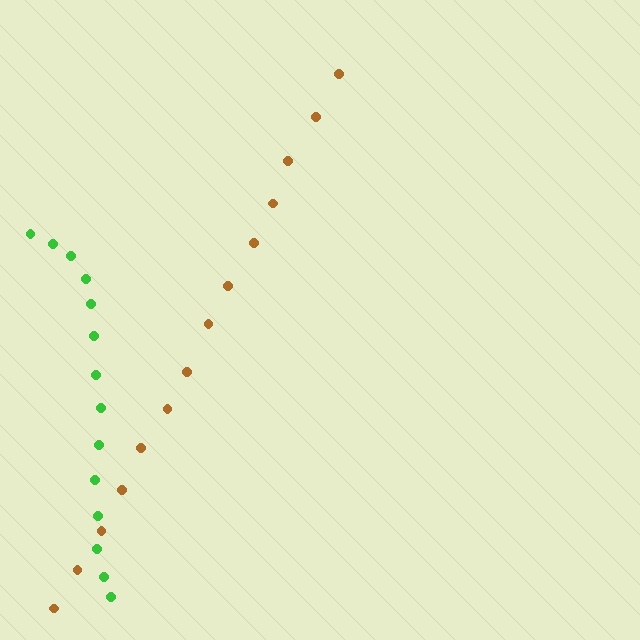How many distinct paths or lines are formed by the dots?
There are 2 distinct paths.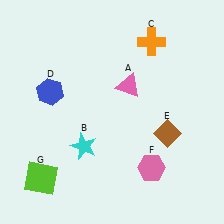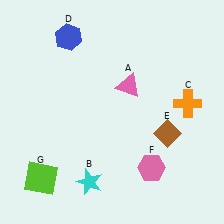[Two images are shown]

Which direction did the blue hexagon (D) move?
The blue hexagon (D) moved up.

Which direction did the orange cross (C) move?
The orange cross (C) moved down.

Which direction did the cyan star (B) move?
The cyan star (B) moved down.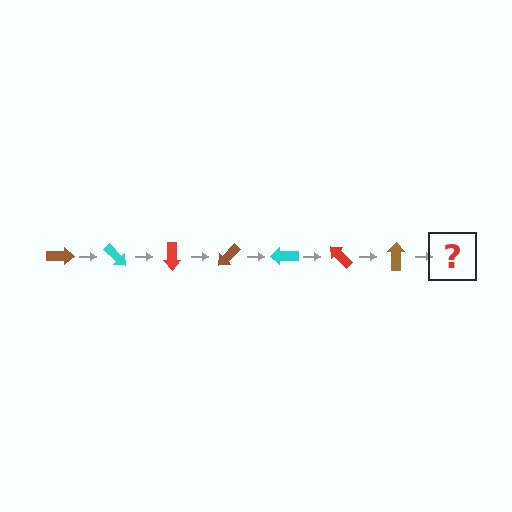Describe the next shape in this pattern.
It should be a cyan arrow, rotated 315 degrees from the start.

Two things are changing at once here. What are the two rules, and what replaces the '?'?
The two rules are that it rotates 45 degrees each step and the color cycles through brown, cyan, and red. The '?' should be a cyan arrow, rotated 315 degrees from the start.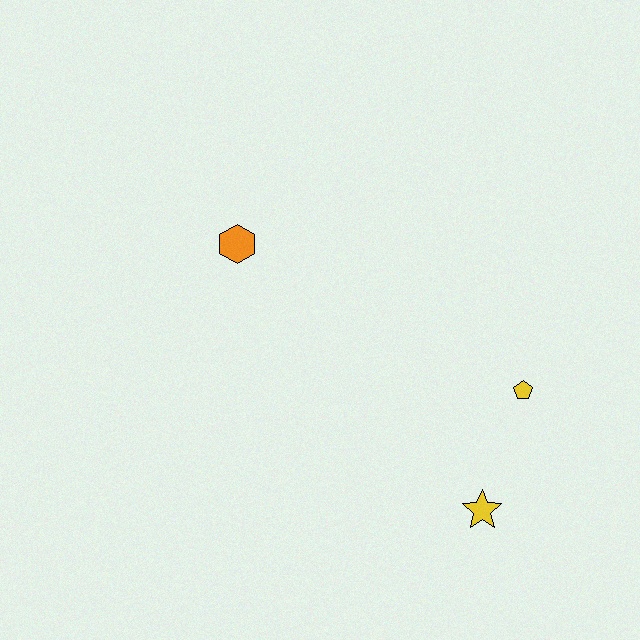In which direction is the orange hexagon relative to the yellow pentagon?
The orange hexagon is to the left of the yellow pentagon.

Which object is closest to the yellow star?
The yellow pentagon is closest to the yellow star.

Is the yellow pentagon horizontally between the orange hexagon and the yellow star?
No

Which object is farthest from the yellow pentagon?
The orange hexagon is farthest from the yellow pentagon.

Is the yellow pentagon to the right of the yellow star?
Yes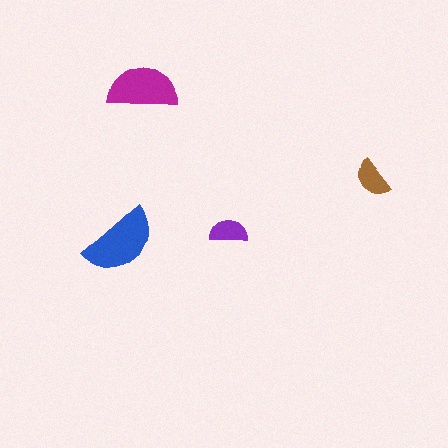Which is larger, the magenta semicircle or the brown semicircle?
The magenta one.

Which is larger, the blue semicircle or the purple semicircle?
The blue one.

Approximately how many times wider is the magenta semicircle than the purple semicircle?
About 2 times wider.